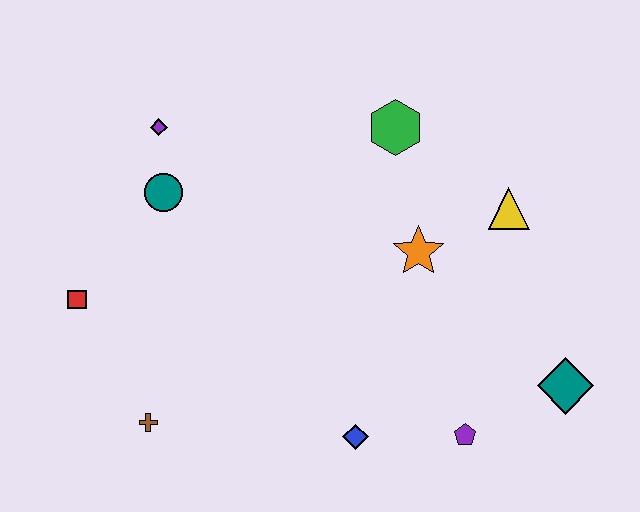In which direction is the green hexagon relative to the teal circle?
The green hexagon is to the right of the teal circle.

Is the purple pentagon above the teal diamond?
No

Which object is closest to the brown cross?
The red square is closest to the brown cross.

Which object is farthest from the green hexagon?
The brown cross is farthest from the green hexagon.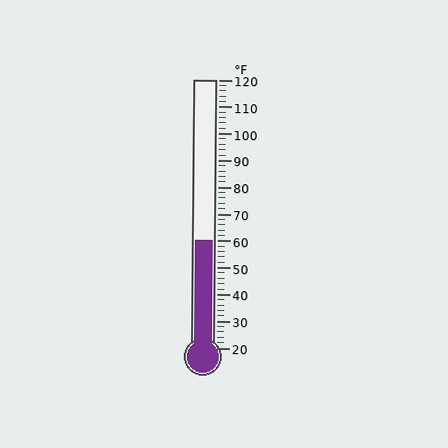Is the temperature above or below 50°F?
The temperature is above 50°F.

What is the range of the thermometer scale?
The thermometer scale ranges from 20°F to 120°F.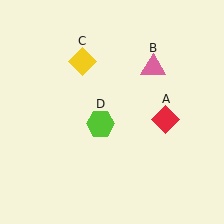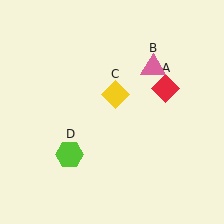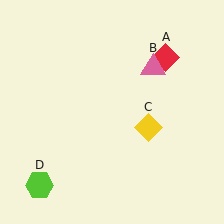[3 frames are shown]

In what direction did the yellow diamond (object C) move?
The yellow diamond (object C) moved down and to the right.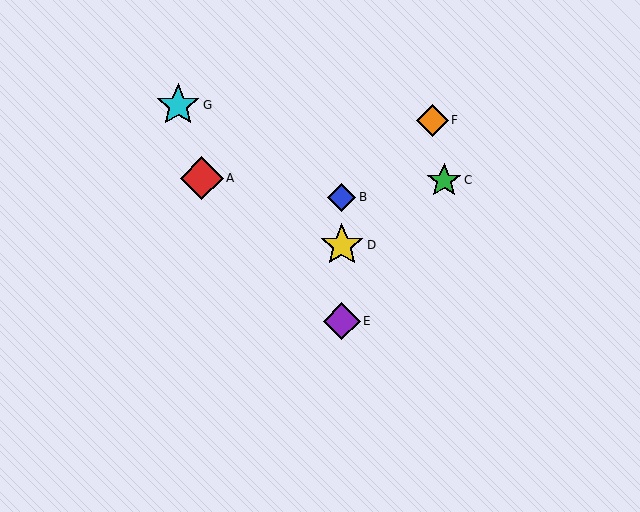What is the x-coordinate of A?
Object A is at x≈202.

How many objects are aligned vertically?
3 objects (B, D, E) are aligned vertically.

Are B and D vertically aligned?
Yes, both are at x≈342.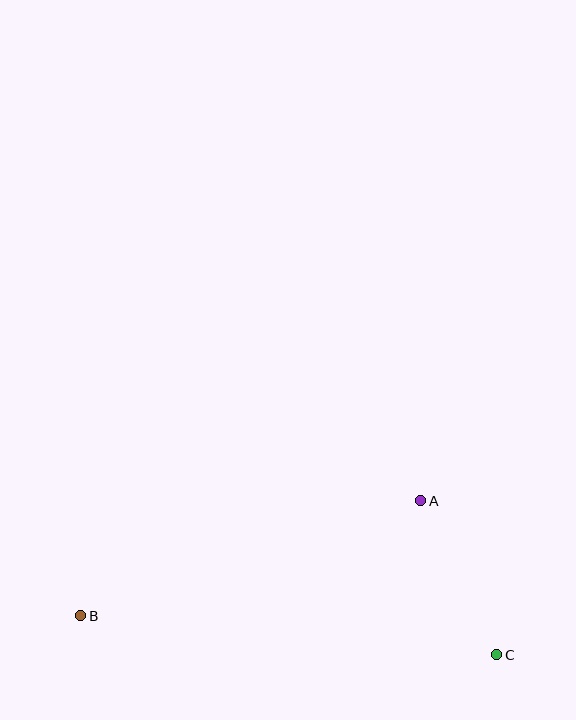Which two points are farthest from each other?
Points B and C are farthest from each other.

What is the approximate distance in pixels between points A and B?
The distance between A and B is approximately 359 pixels.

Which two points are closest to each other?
Points A and C are closest to each other.